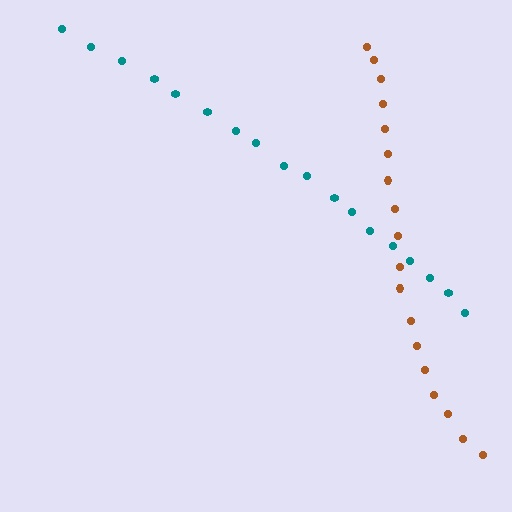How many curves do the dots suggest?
There are 2 distinct paths.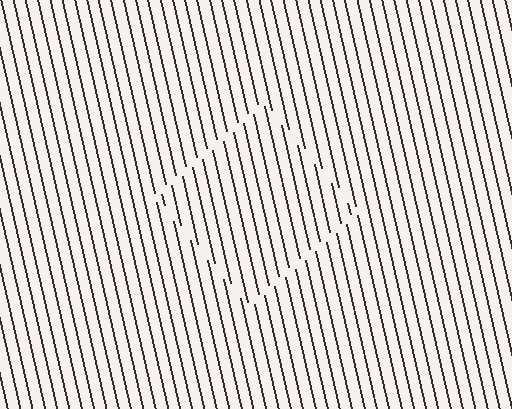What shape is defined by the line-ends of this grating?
An illusory square. The interior of the shape contains the same grating, shifted by half a period — the contour is defined by the phase discontinuity where line-ends from the inner and outer gratings abut.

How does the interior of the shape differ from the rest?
The interior of the shape contains the same grating, shifted by half a period — the contour is defined by the phase discontinuity where line-ends from the inner and outer gratings abut.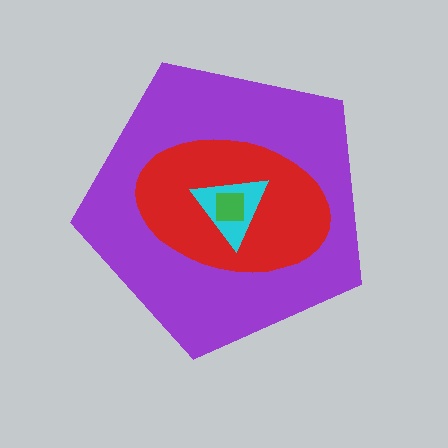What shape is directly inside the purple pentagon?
The red ellipse.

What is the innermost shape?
The green square.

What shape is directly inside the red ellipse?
The cyan triangle.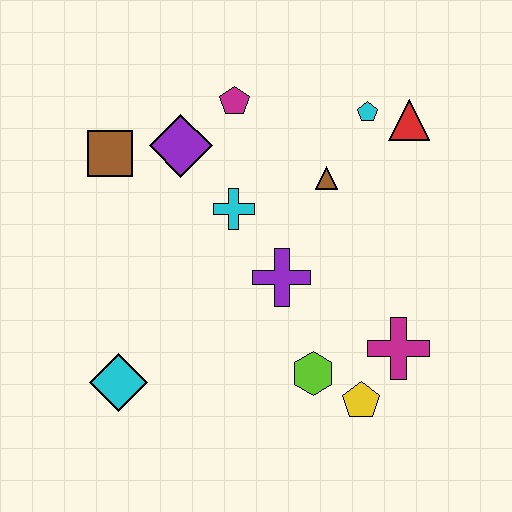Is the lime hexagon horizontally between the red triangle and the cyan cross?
Yes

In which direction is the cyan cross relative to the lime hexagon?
The cyan cross is above the lime hexagon.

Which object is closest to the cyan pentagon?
The red triangle is closest to the cyan pentagon.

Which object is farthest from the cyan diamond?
The red triangle is farthest from the cyan diamond.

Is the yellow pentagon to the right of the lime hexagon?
Yes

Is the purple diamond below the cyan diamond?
No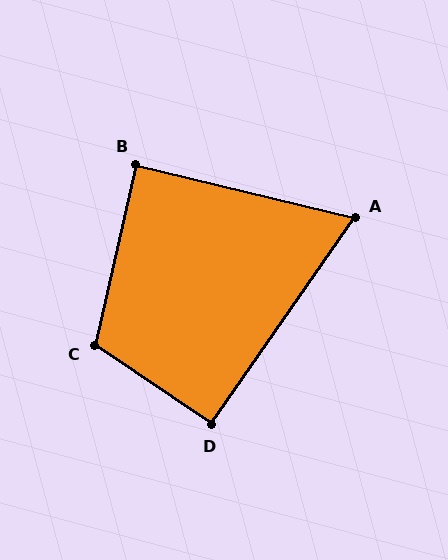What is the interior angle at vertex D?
Approximately 91 degrees (approximately right).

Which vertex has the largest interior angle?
C, at approximately 111 degrees.